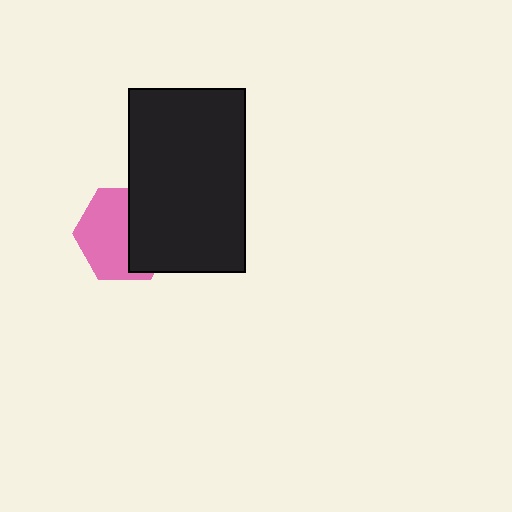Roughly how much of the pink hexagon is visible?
About half of it is visible (roughly 56%).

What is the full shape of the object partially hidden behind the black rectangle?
The partially hidden object is a pink hexagon.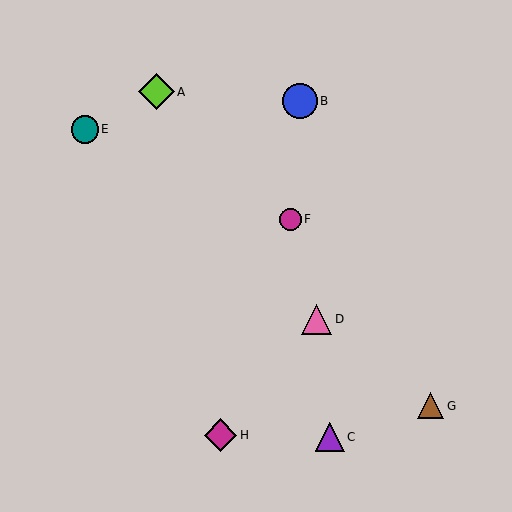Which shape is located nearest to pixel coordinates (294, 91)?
The blue circle (labeled B) at (300, 101) is nearest to that location.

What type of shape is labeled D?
Shape D is a pink triangle.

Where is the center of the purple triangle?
The center of the purple triangle is at (330, 437).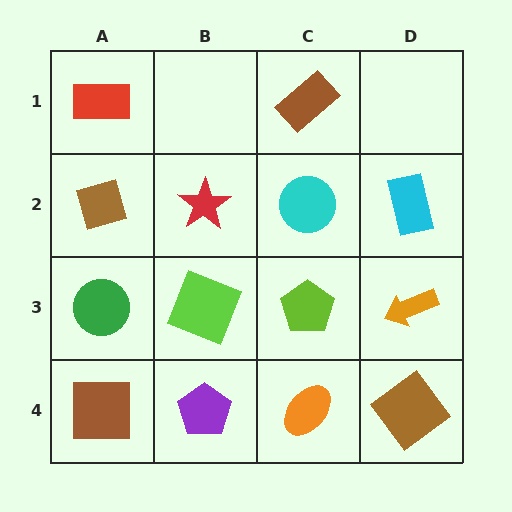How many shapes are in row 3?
4 shapes.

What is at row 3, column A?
A green circle.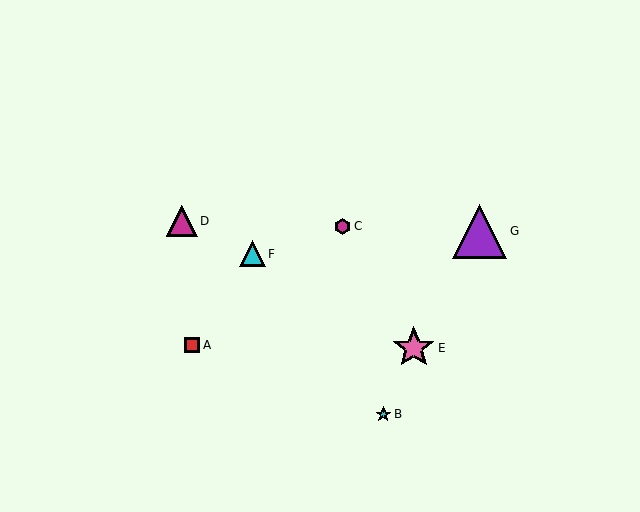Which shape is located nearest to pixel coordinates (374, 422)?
The cyan star (labeled B) at (383, 414) is nearest to that location.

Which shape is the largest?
The purple triangle (labeled G) is the largest.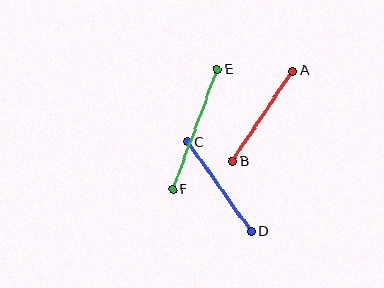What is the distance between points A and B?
The distance is approximately 109 pixels.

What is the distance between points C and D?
The distance is approximately 110 pixels.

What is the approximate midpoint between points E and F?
The midpoint is at approximately (195, 129) pixels.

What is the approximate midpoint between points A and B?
The midpoint is at approximately (262, 116) pixels.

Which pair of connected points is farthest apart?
Points E and F are farthest apart.